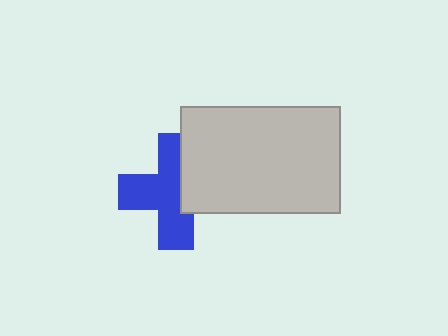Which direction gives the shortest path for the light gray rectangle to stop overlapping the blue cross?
Moving right gives the shortest separation.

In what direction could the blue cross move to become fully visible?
The blue cross could move left. That would shift it out from behind the light gray rectangle entirely.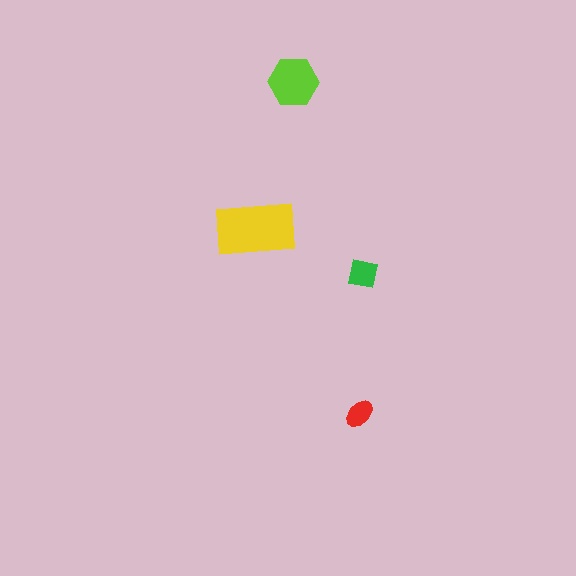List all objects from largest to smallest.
The yellow rectangle, the lime hexagon, the green square, the red ellipse.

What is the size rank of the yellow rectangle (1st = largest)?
1st.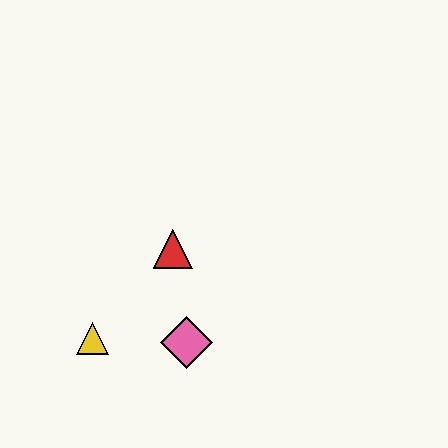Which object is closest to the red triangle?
The pink diamond is closest to the red triangle.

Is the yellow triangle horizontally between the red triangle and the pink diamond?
No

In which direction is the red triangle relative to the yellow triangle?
The red triangle is above the yellow triangle.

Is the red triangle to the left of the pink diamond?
Yes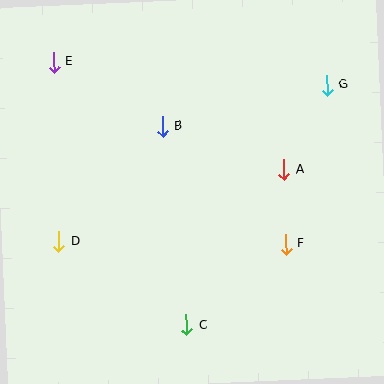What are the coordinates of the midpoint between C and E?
The midpoint between C and E is at (120, 194).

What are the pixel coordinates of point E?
Point E is at (53, 62).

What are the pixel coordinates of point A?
Point A is at (284, 170).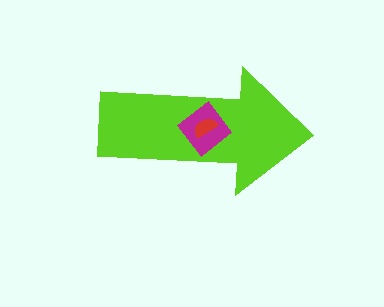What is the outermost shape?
The lime arrow.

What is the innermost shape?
The red semicircle.